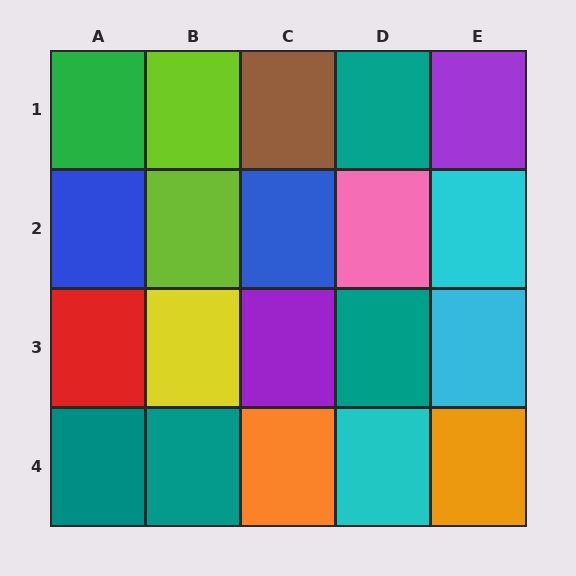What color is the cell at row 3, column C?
Purple.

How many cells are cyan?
3 cells are cyan.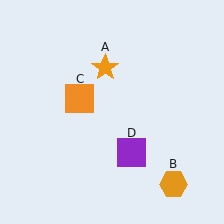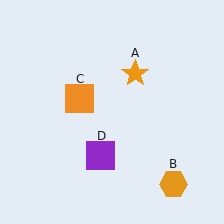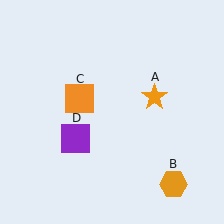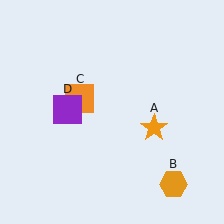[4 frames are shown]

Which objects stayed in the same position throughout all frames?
Orange hexagon (object B) and orange square (object C) remained stationary.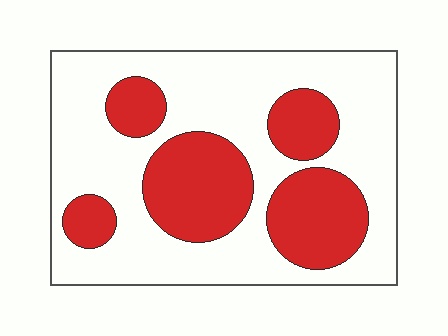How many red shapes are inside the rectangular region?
5.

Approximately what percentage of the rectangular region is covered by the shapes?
Approximately 35%.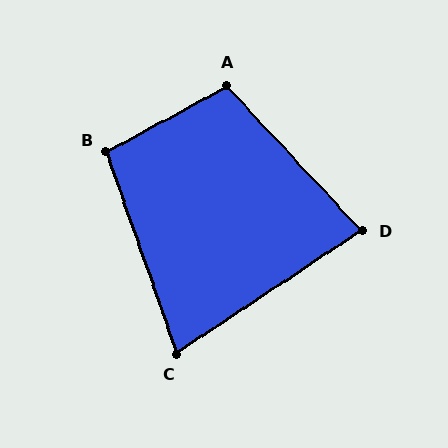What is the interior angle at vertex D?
Approximately 81 degrees (acute).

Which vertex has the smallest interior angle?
C, at approximately 76 degrees.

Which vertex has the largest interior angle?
A, at approximately 104 degrees.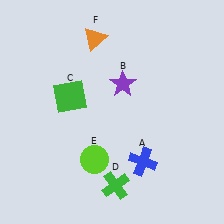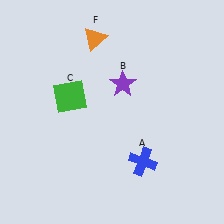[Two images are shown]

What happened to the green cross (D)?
The green cross (D) was removed in Image 2. It was in the bottom-right area of Image 1.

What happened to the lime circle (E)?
The lime circle (E) was removed in Image 2. It was in the bottom-left area of Image 1.